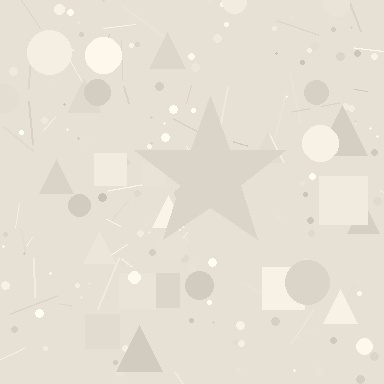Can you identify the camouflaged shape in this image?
The camouflaged shape is a star.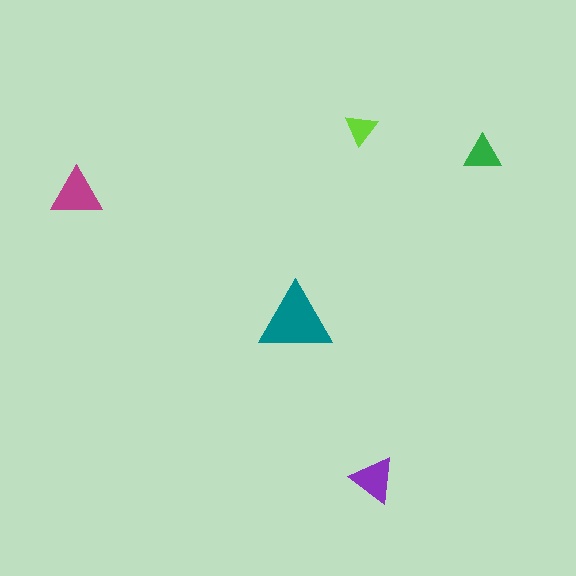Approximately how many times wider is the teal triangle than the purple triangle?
About 1.5 times wider.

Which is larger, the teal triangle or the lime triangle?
The teal one.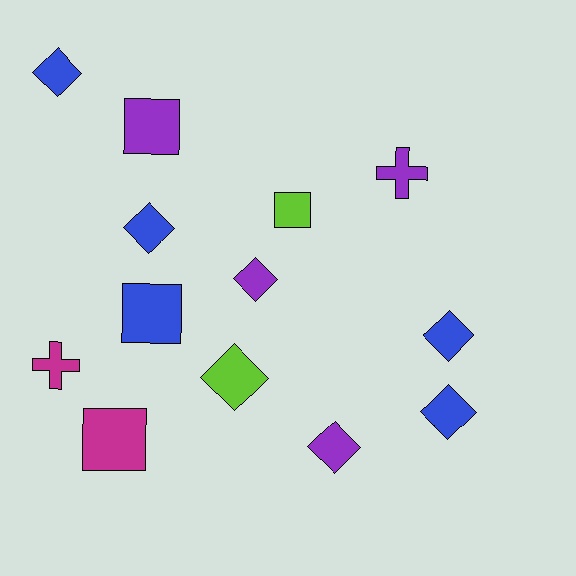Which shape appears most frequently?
Diamond, with 7 objects.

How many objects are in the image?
There are 13 objects.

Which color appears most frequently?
Blue, with 5 objects.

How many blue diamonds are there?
There are 4 blue diamonds.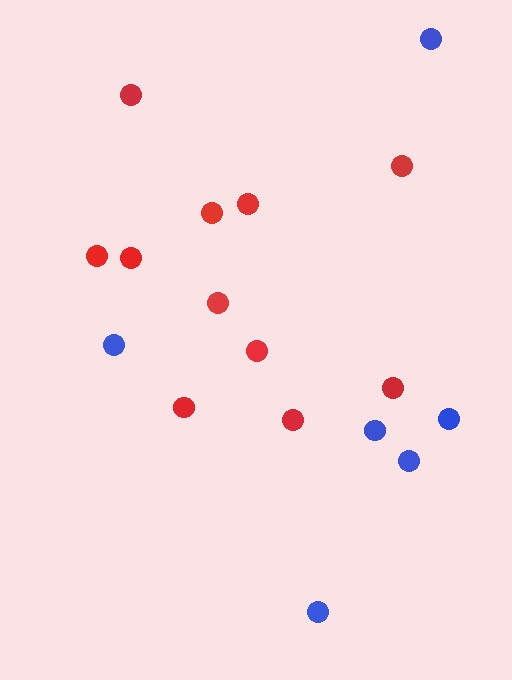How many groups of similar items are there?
There are 2 groups: one group of blue circles (6) and one group of red circles (11).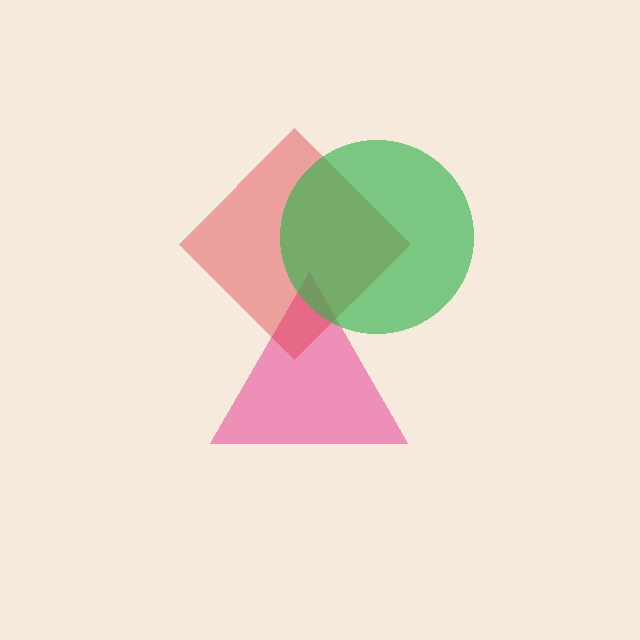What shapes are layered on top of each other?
The layered shapes are: a pink triangle, a red diamond, a green circle.